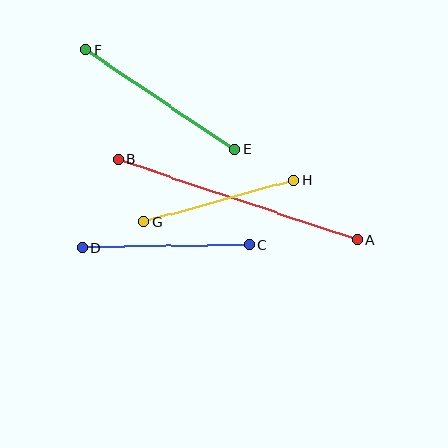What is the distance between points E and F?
The distance is approximately 180 pixels.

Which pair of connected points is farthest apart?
Points A and B are farthest apart.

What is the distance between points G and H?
The distance is approximately 156 pixels.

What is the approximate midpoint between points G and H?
The midpoint is at approximately (219, 201) pixels.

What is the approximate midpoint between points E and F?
The midpoint is at approximately (160, 99) pixels.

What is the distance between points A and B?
The distance is approximately 252 pixels.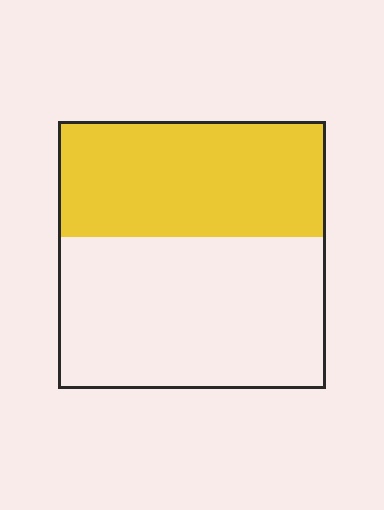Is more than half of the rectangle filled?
No.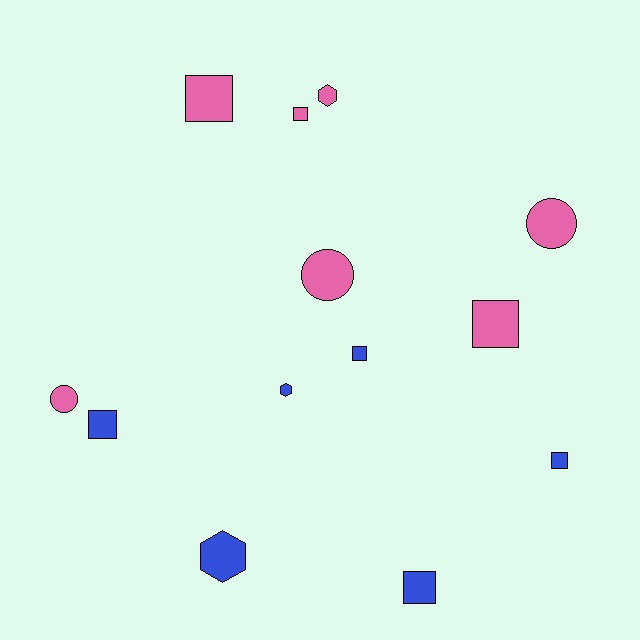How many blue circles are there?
There are no blue circles.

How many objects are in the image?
There are 13 objects.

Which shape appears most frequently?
Square, with 7 objects.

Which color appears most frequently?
Pink, with 7 objects.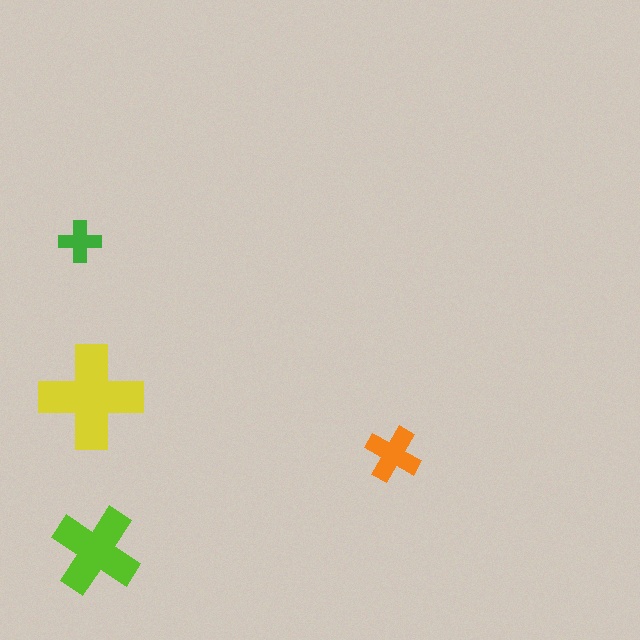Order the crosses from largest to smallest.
the yellow one, the lime one, the orange one, the green one.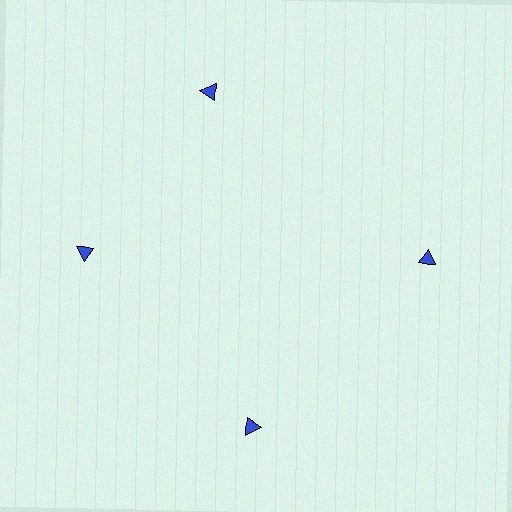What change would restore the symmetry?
The symmetry would be restored by rotating it back into even spacing with its neighbors so that all 4 triangles sit at equal angles and equal distance from the center.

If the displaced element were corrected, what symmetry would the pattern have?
It would have 4-fold rotational symmetry — the pattern would map onto itself every 90 degrees.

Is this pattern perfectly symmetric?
No. The 4 blue triangles are arranged in a ring, but one element near the 12 o'clock position is rotated out of alignment along the ring, breaking the 4-fold rotational symmetry.